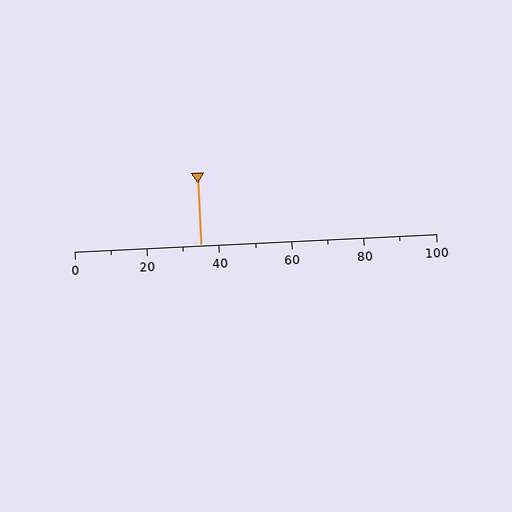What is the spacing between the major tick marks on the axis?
The major ticks are spaced 20 apart.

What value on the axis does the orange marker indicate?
The marker indicates approximately 35.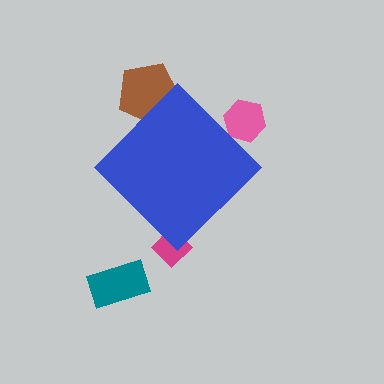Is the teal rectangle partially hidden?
No, the teal rectangle is fully visible.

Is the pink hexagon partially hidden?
Yes, the pink hexagon is partially hidden behind the blue diamond.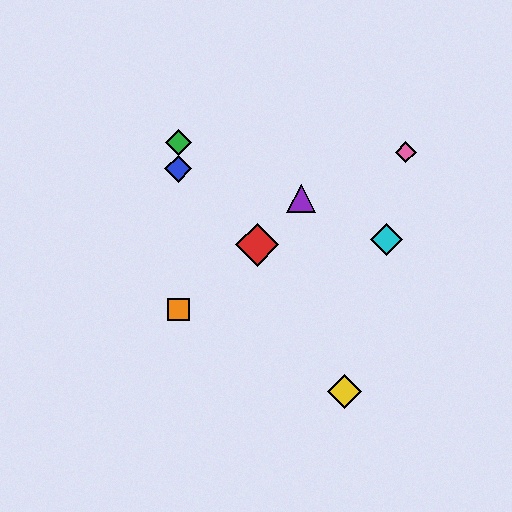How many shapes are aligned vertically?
3 shapes (the blue diamond, the green diamond, the orange square) are aligned vertically.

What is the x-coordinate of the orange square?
The orange square is at x≈178.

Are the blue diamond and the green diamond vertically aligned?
Yes, both are at x≈178.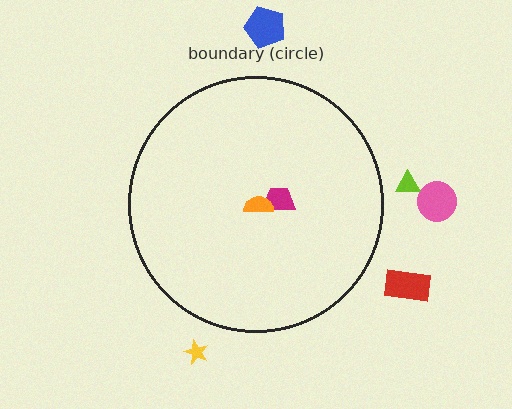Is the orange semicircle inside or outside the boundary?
Inside.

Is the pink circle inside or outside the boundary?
Outside.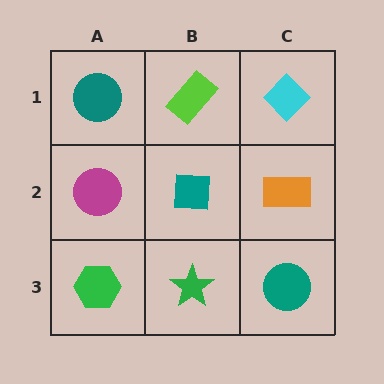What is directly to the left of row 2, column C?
A teal square.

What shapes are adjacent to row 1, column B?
A teal square (row 2, column B), a teal circle (row 1, column A), a cyan diamond (row 1, column C).